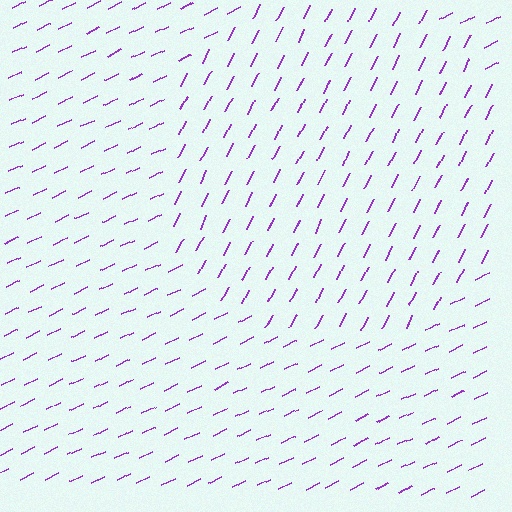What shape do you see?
I see a circle.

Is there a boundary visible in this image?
Yes, there is a texture boundary formed by a change in line orientation.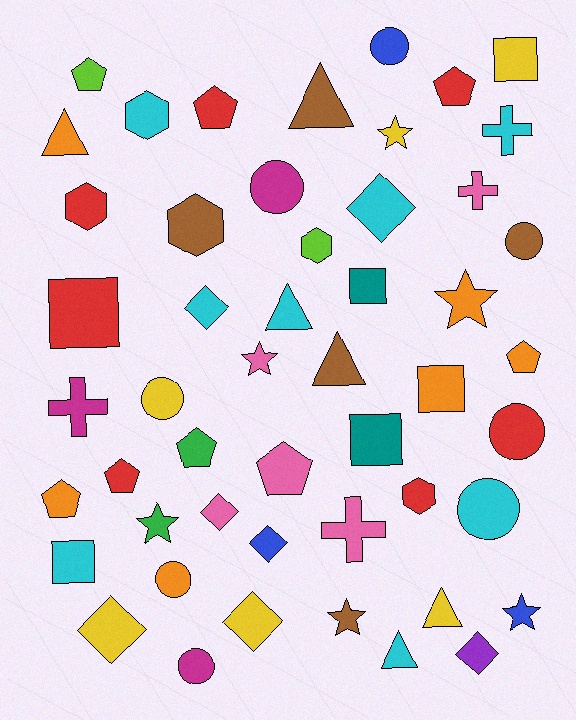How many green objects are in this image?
There are 2 green objects.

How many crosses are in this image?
There are 4 crosses.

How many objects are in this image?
There are 50 objects.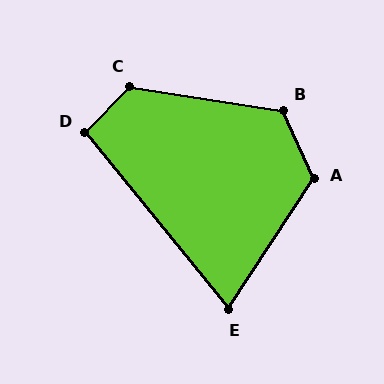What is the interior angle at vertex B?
Approximately 123 degrees (obtuse).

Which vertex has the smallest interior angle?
E, at approximately 72 degrees.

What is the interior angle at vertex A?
Approximately 123 degrees (obtuse).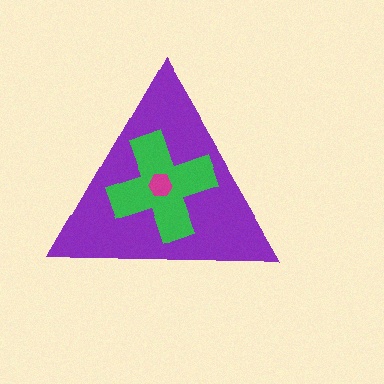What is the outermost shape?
The purple triangle.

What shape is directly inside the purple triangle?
The green cross.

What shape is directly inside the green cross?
The magenta hexagon.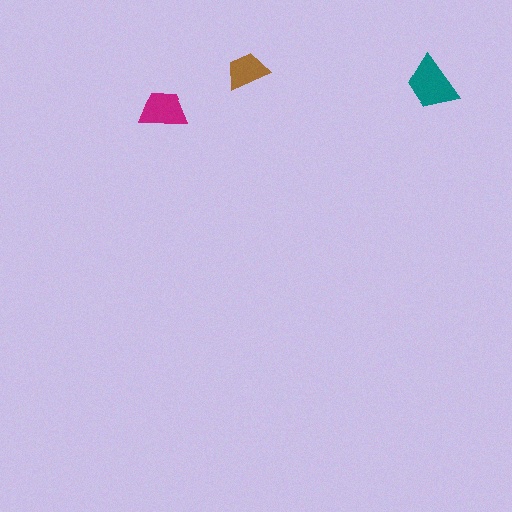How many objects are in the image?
There are 3 objects in the image.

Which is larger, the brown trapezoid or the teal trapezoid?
The teal one.